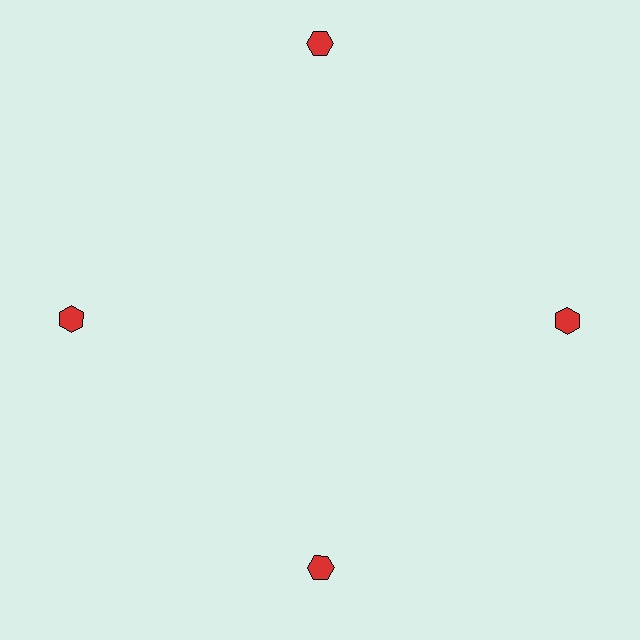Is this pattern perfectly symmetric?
No. The 4 red hexagons are arranged in a ring, but one element near the 12 o'clock position is pushed outward from the center, breaking the 4-fold rotational symmetry.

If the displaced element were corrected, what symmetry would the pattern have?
It would have 4-fold rotational symmetry — the pattern would map onto itself every 90 degrees.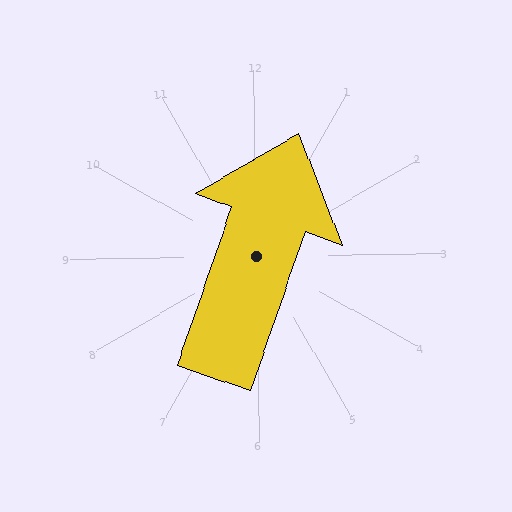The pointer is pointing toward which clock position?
Roughly 1 o'clock.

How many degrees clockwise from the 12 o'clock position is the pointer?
Approximately 20 degrees.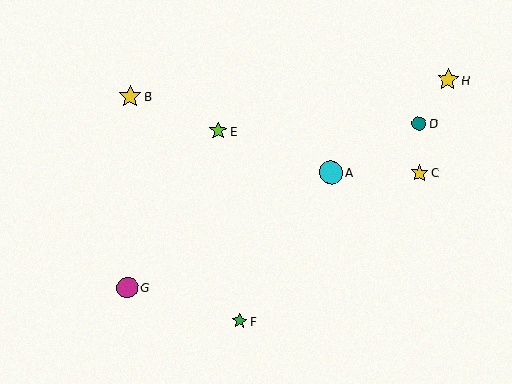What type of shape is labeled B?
Shape B is a yellow star.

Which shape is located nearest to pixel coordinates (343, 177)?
The cyan circle (labeled A) at (331, 173) is nearest to that location.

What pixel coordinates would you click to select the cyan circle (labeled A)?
Click at (331, 173) to select the cyan circle A.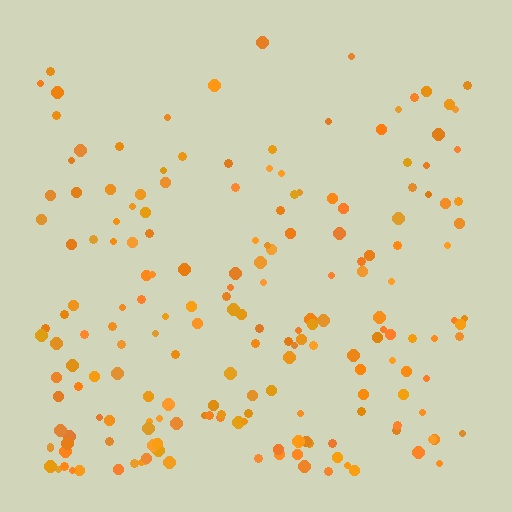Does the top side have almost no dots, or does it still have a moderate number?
Still a moderate number, just noticeably fewer than the bottom.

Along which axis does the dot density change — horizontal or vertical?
Vertical.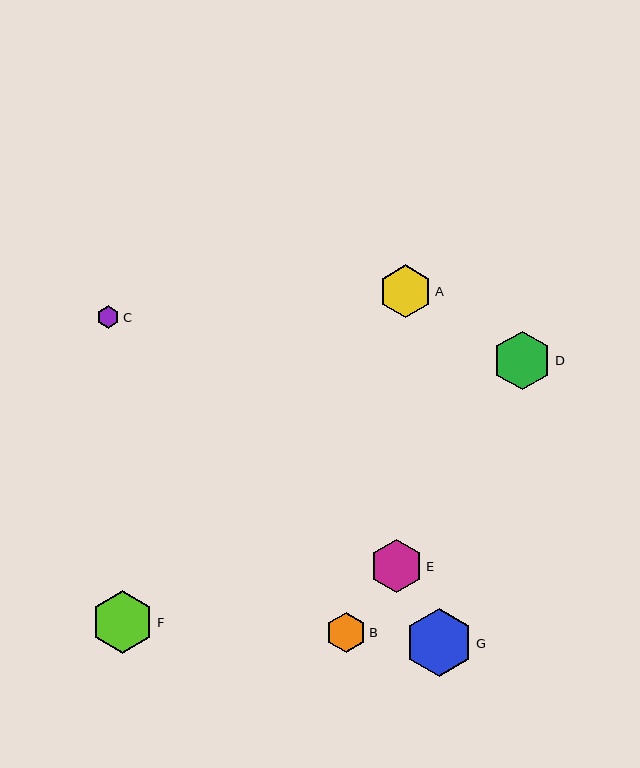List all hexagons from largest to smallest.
From largest to smallest: G, F, D, E, A, B, C.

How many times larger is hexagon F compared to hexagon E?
Hexagon F is approximately 1.2 times the size of hexagon E.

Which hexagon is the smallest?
Hexagon C is the smallest with a size of approximately 23 pixels.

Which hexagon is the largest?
Hexagon G is the largest with a size of approximately 68 pixels.